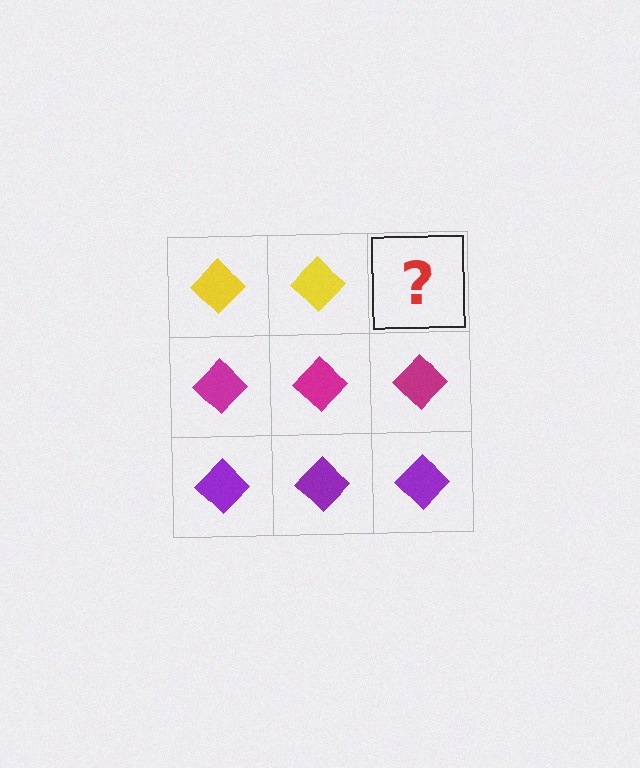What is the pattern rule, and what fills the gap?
The rule is that each row has a consistent color. The gap should be filled with a yellow diamond.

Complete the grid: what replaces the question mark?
The question mark should be replaced with a yellow diamond.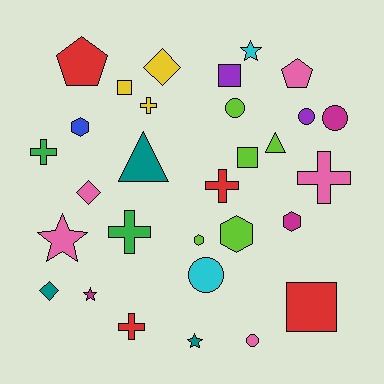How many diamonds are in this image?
There are 3 diamonds.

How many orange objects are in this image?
There are no orange objects.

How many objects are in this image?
There are 30 objects.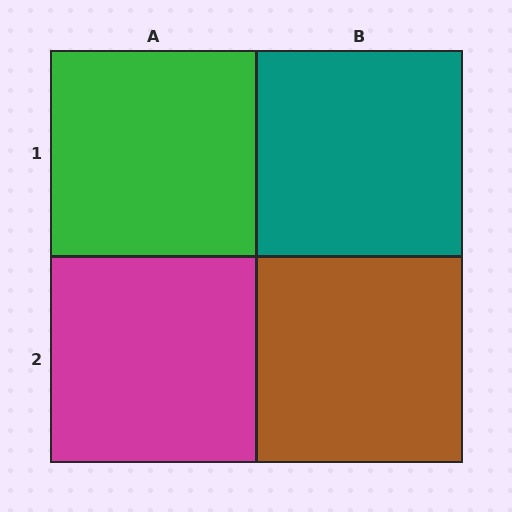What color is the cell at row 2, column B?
Brown.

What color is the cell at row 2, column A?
Magenta.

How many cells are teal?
1 cell is teal.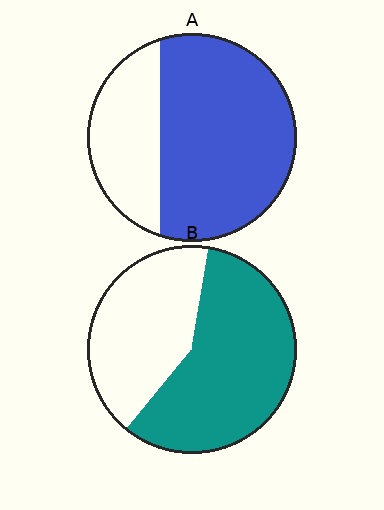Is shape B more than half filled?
Yes.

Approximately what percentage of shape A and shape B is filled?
A is approximately 70% and B is approximately 60%.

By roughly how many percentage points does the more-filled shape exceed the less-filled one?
By roughly 10 percentage points (A over B).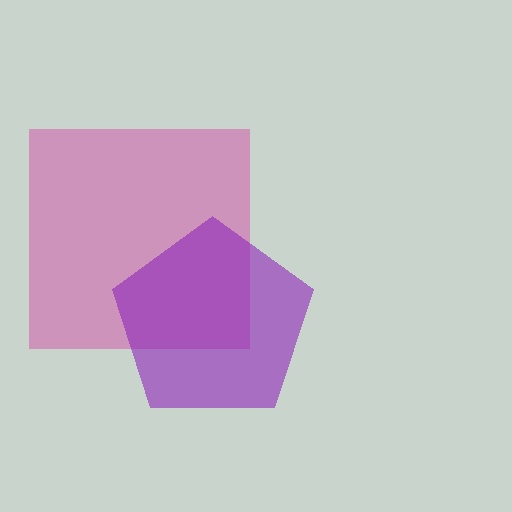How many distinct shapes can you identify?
There are 2 distinct shapes: a magenta square, a purple pentagon.